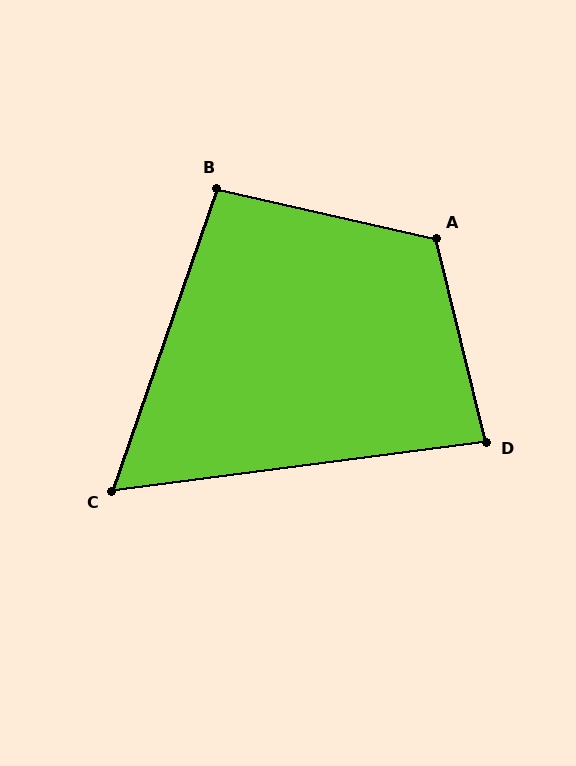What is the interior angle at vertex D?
Approximately 84 degrees (acute).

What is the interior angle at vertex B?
Approximately 96 degrees (obtuse).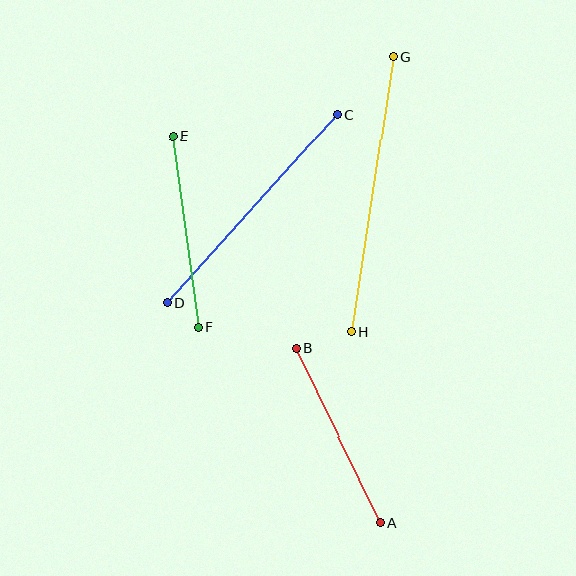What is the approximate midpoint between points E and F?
The midpoint is at approximately (185, 231) pixels.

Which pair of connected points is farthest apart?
Points G and H are farthest apart.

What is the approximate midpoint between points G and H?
The midpoint is at approximately (372, 195) pixels.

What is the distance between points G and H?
The distance is approximately 278 pixels.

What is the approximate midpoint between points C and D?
The midpoint is at approximately (252, 209) pixels.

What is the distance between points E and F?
The distance is approximately 192 pixels.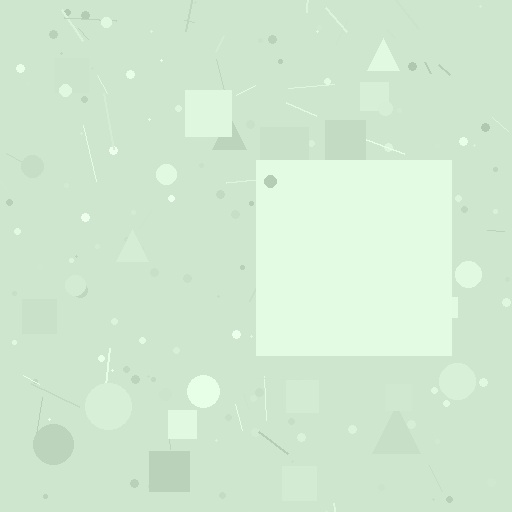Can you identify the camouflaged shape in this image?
The camouflaged shape is a square.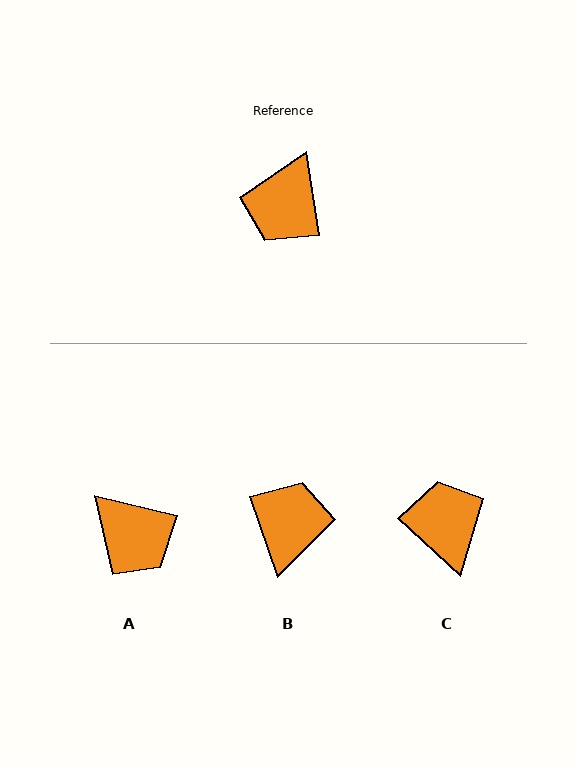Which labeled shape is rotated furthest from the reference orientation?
B, about 170 degrees away.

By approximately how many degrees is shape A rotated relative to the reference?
Approximately 68 degrees counter-clockwise.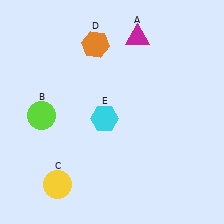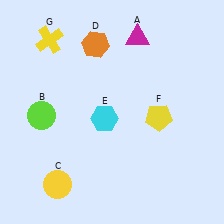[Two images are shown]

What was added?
A yellow pentagon (F), a yellow cross (G) were added in Image 2.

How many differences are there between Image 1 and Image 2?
There are 2 differences between the two images.